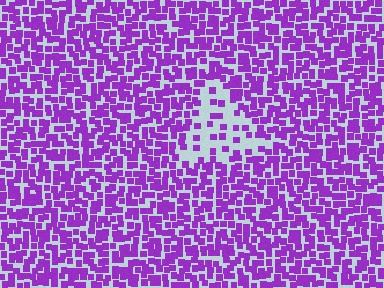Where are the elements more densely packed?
The elements are more densely packed outside the triangle boundary.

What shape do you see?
I see a triangle.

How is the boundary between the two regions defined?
The boundary is defined by a change in element density (approximately 2.7x ratio). All elements are the same color, size, and shape.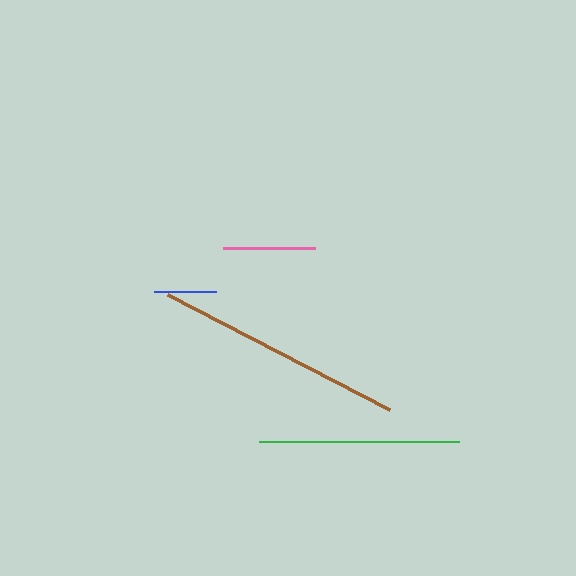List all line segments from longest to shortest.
From longest to shortest: brown, green, pink, blue.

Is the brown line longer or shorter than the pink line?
The brown line is longer than the pink line.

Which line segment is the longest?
The brown line is the longest at approximately 250 pixels.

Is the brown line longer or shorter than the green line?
The brown line is longer than the green line.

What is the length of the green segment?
The green segment is approximately 201 pixels long.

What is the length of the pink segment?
The pink segment is approximately 92 pixels long.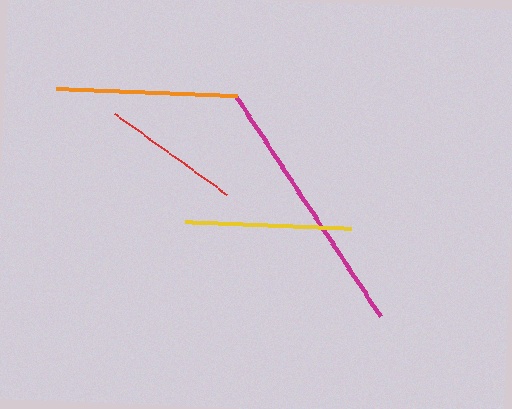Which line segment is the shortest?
The red line is the shortest at approximately 137 pixels.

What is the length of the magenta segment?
The magenta segment is approximately 262 pixels long.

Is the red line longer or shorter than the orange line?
The orange line is longer than the red line.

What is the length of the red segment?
The red segment is approximately 137 pixels long.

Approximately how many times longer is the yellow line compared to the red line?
The yellow line is approximately 1.2 times the length of the red line.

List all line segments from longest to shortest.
From longest to shortest: magenta, orange, yellow, red.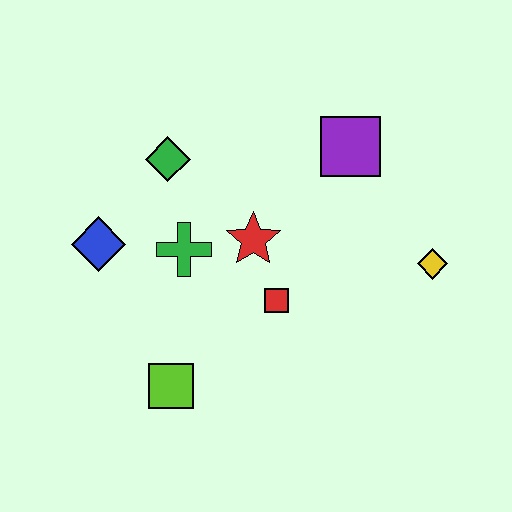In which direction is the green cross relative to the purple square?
The green cross is to the left of the purple square.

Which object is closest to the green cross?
The red star is closest to the green cross.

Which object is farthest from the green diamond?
The yellow diamond is farthest from the green diamond.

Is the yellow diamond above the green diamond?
No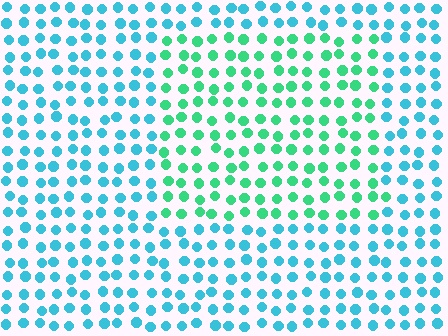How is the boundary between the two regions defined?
The boundary is defined purely by a slight shift in hue (about 41 degrees). Spacing, size, and orientation are identical on both sides.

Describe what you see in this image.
The image is filled with small cyan elements in a uniform arrangement. A rectangle-shaped region is visible where the elements are tinted to a slightly different hue, forming a subtle color boundary.